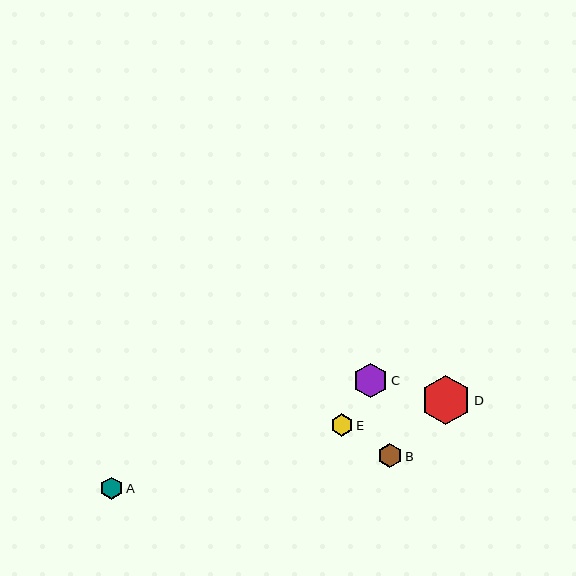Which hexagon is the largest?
Hexagon D is the largest with a size of approximately 50 pixels.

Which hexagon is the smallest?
Hexagon A is the smallest with a size of approximately 22 pixels.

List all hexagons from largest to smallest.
From largest to smallest: D, C, B, E, A.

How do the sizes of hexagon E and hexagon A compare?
Hexagon E and hexagon A are approximately the same size.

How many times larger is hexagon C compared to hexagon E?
Hexagon C is approximately 1.5 times the size of hexagon E.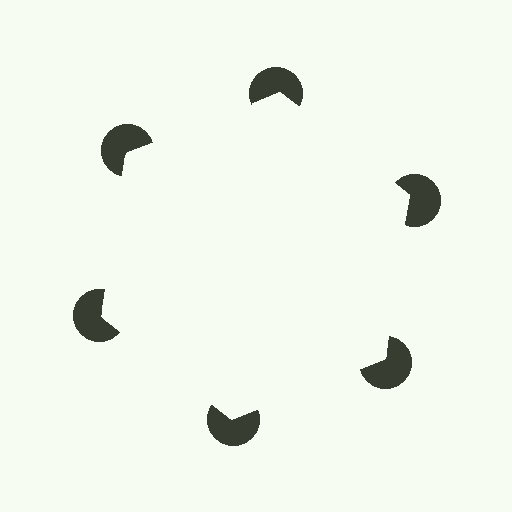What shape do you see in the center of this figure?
An illusory hexagon — its edges are inferred from the aligned wedge cuts in the pac-man discs, not physically drawn.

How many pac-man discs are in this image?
There are 6 — one at each vertex of the illusory hexagon.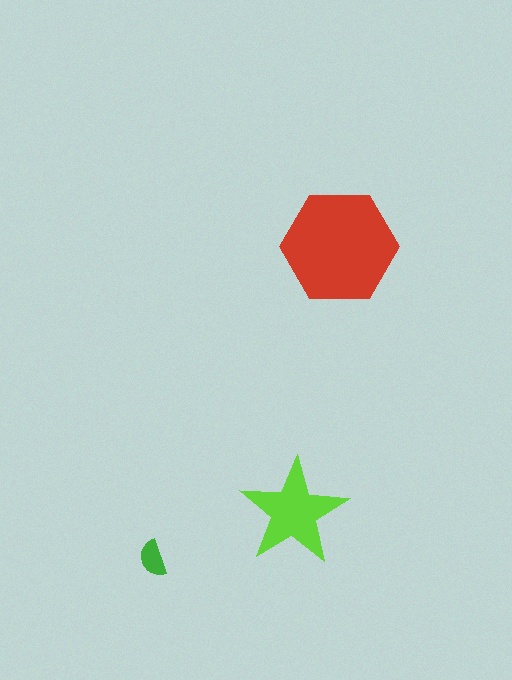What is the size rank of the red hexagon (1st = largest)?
1st.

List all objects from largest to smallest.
The red hexagon, the lime star, the green semicircle.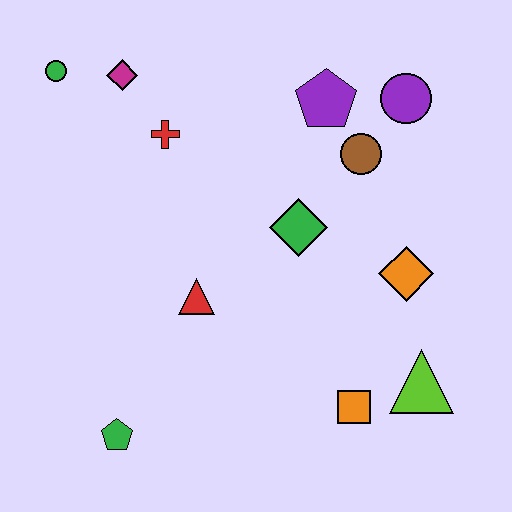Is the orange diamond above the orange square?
Yes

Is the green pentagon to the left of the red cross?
Yes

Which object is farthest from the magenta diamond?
The lime triangle is farthest from the magenta diamond.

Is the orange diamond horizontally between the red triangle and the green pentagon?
No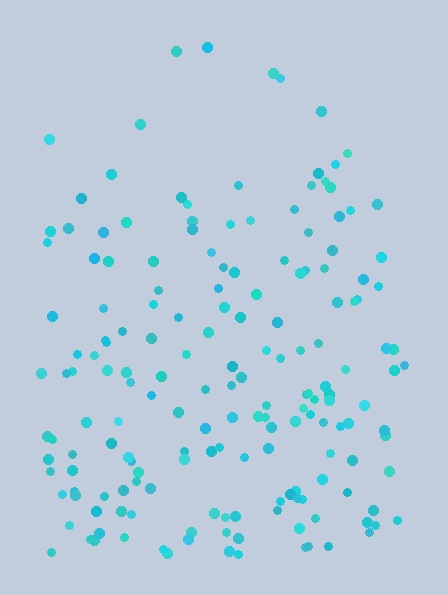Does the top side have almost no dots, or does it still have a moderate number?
Still a moderate number, just noticeably fewer than the bottom.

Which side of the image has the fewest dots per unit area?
The top.